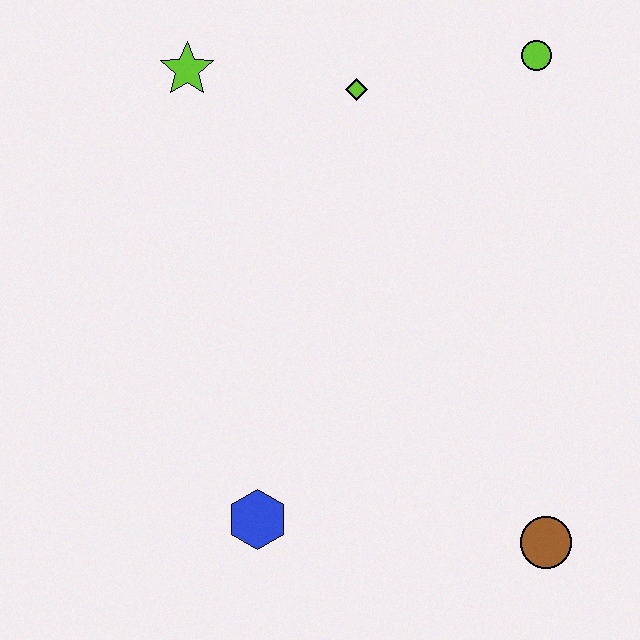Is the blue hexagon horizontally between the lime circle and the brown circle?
No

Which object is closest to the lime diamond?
The lime star is closest to the lime diamond.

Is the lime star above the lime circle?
No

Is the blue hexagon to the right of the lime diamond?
No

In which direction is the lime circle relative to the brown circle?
The lime circle is above the brown circle.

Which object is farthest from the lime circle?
The blue hexagon is farthest from the lime circle.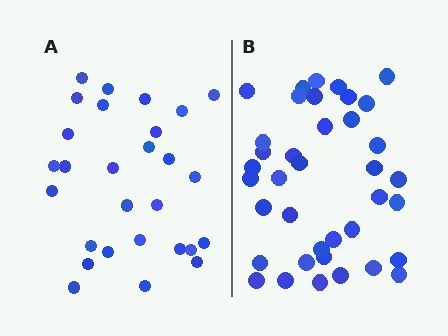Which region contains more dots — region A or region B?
Region B (the right region) has more dots.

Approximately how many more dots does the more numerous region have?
Region B has roughly 10 or so more dots than region A.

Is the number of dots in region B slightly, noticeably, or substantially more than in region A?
Region B has noticeably more, but not dramatically so. The ratio is roughly 1.4 to 1.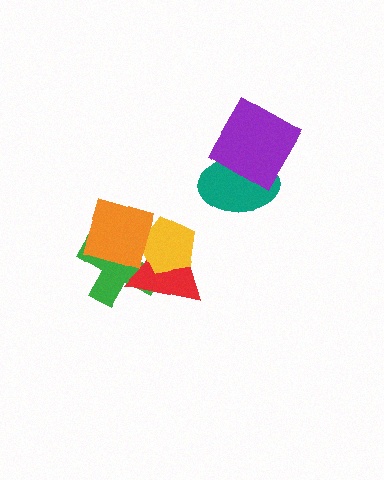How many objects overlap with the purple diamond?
1 object overlaps with the purple diamond.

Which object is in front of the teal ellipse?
The purple diamond is in front of the teal ellipse.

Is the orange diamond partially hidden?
No, no other shape covers it.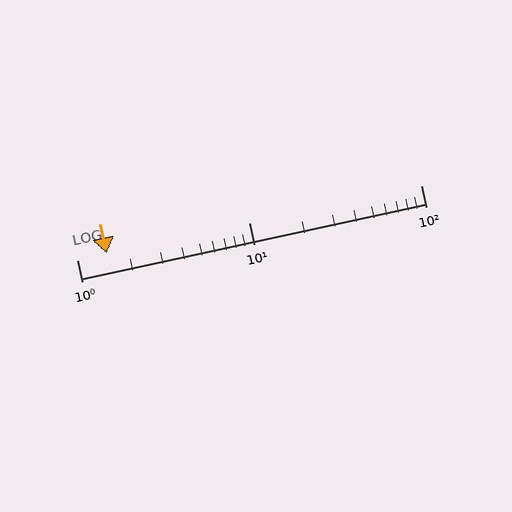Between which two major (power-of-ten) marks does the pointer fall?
The pointer is between 1 and 10.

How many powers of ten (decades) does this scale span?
The scale spans 2 decades, from 1 to 100.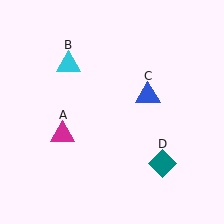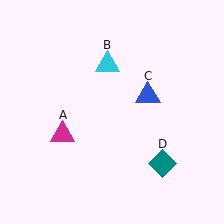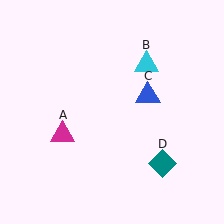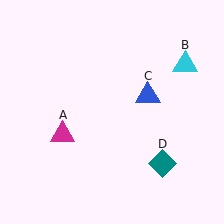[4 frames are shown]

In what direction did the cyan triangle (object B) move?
The cyan triangle (object B) moved right.